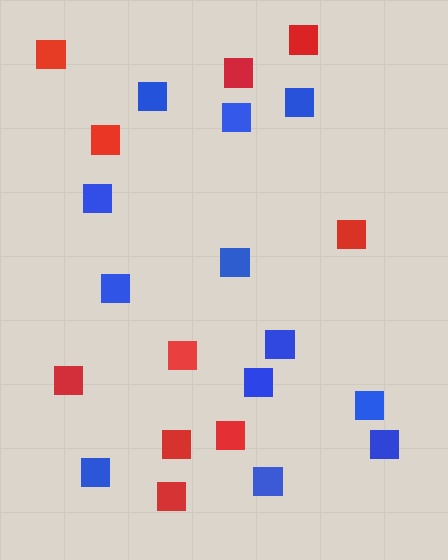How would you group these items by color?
There are 2 groups: one group of blue squares (12) and one group of red squares (10).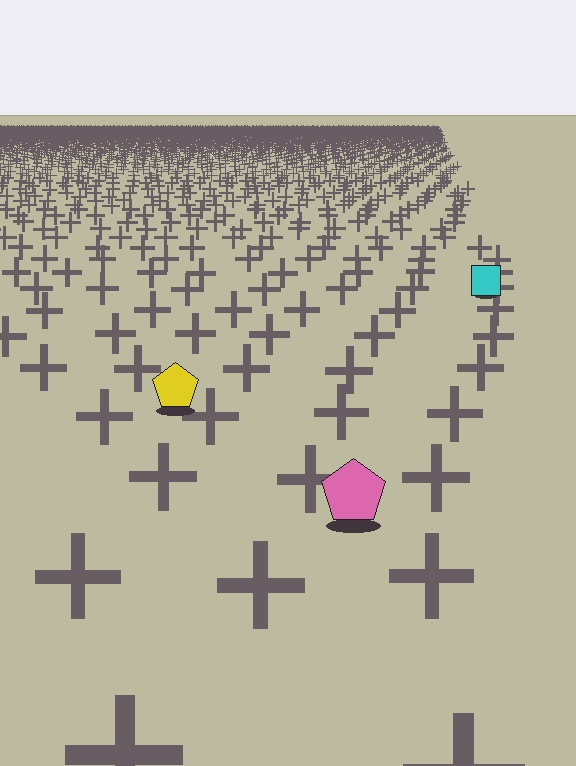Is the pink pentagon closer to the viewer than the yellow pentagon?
Yes. The pink pentagon is closer — you can tell from the texture gradient: the ground texture is coarser near it.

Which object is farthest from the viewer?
The cyan square is farthest from the viewer. It appears smaller and the ground texture around it is denser.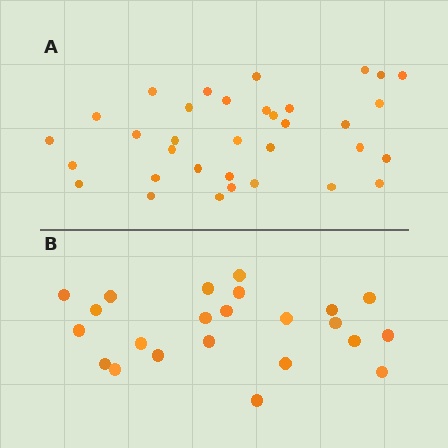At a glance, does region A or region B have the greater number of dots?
Region A (the top region) has more dots.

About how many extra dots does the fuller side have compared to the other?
Region A has roughly 12 or so more dots than region B.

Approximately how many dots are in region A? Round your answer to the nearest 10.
About 30 dots. (The exact count is 34, which rounds to 30.)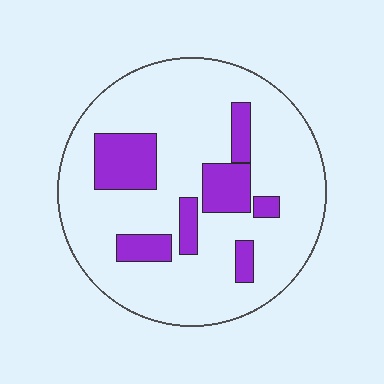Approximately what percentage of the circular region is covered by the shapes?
Approximately 20%.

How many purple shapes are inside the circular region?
7.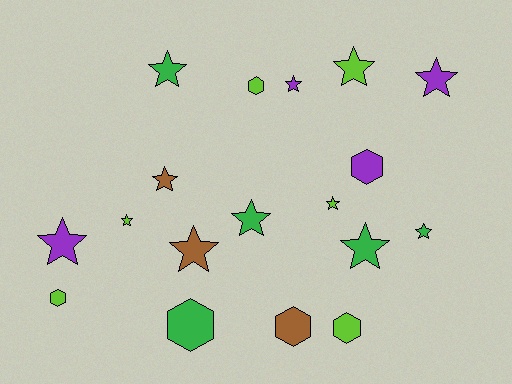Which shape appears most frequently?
Star, with 12 objects.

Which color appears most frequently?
Lime, with 6 objects.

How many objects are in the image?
There are 18 objects.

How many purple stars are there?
There are 3 purple stars.